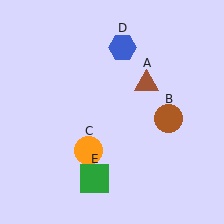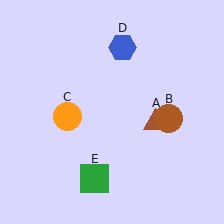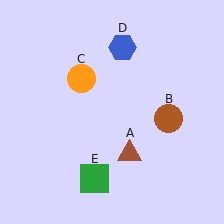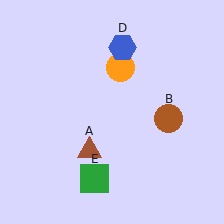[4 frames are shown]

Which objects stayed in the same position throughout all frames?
Brown circle (object B) and blue hexagon (object D) and green square (object E) remained stationary.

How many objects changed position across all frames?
2 objects changed position: brown triangle (object A), orange circle (object C).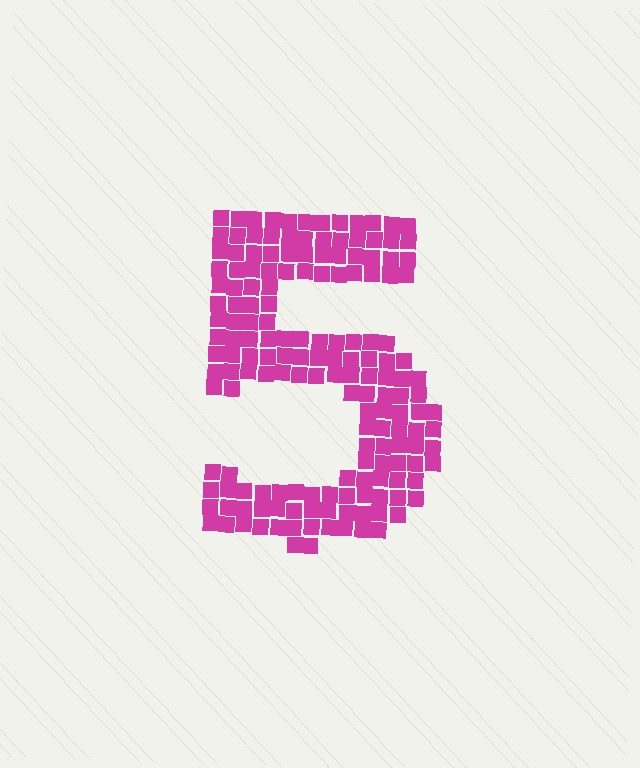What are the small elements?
The small elements are squares.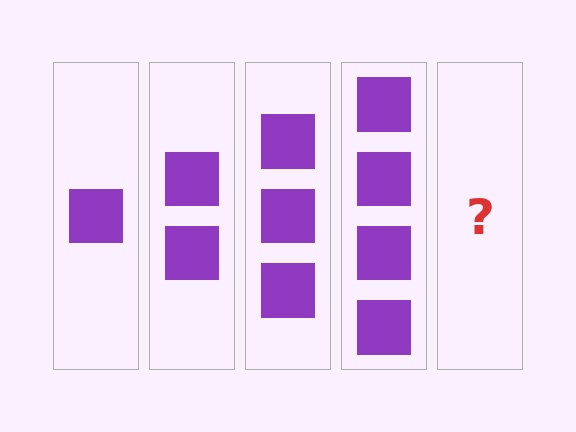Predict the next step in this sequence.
The next step is 5 squares.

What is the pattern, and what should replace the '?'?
The pattern is that each step adds one more square. The '?' should be 5 squares.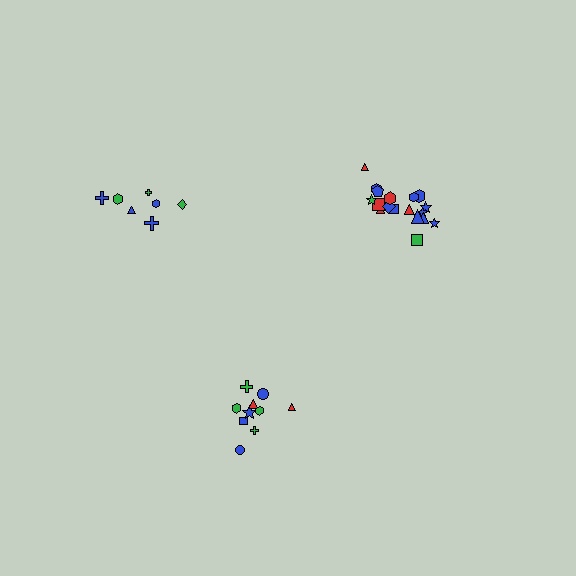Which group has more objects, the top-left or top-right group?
The top-right group.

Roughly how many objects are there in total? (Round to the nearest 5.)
Roughly 35 objects in total.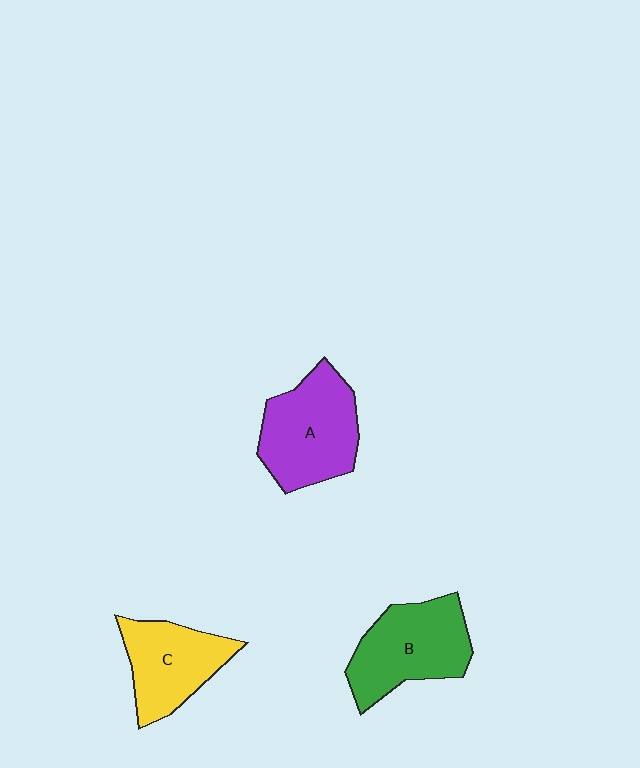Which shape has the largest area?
Shape A (purple).